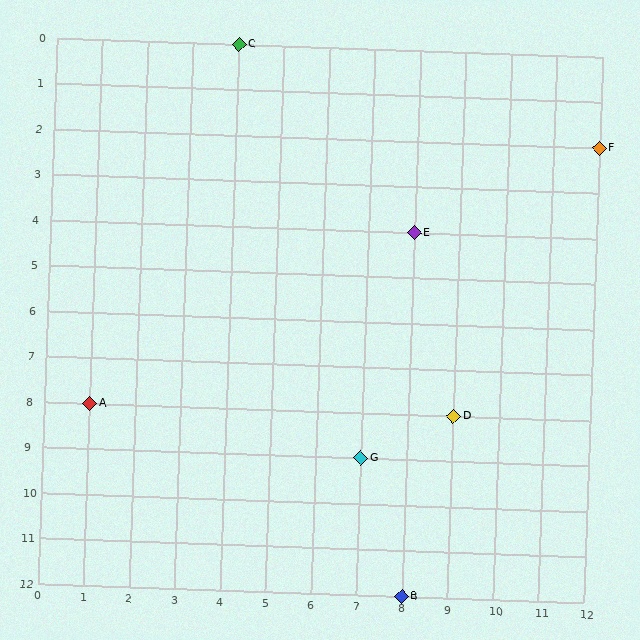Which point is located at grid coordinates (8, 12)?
Point B is at (8, 12).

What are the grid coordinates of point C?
Point C is at grid coordinates (4, 0).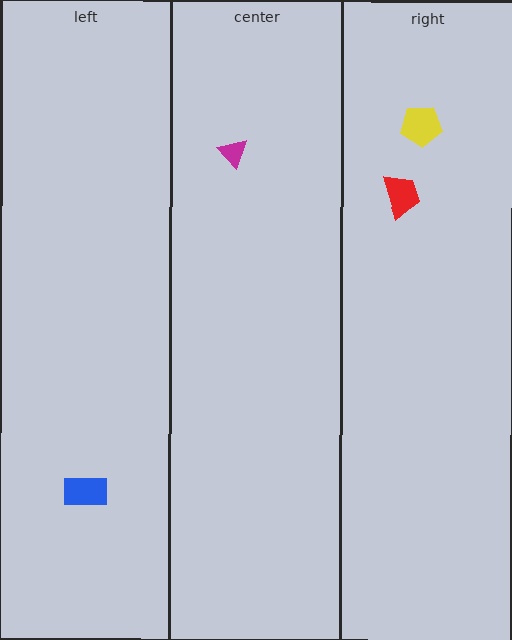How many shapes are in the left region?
1.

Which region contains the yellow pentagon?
The right region.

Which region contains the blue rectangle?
The left region.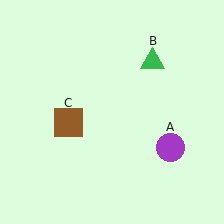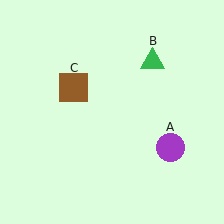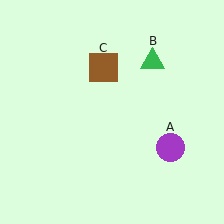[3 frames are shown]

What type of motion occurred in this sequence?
The brown square (object C) rotated clockwise around the center of the scene.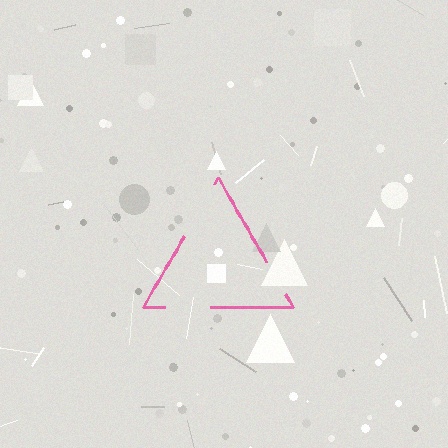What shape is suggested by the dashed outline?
The dashed outline suggests a triangle.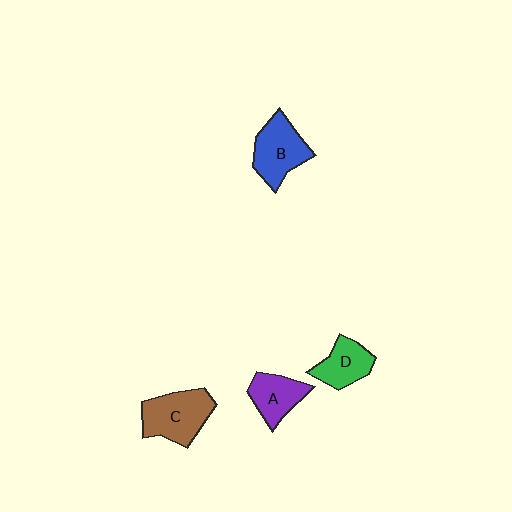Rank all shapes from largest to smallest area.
From largest to smallest: C (brown), B (blue), D (green), A (purple).